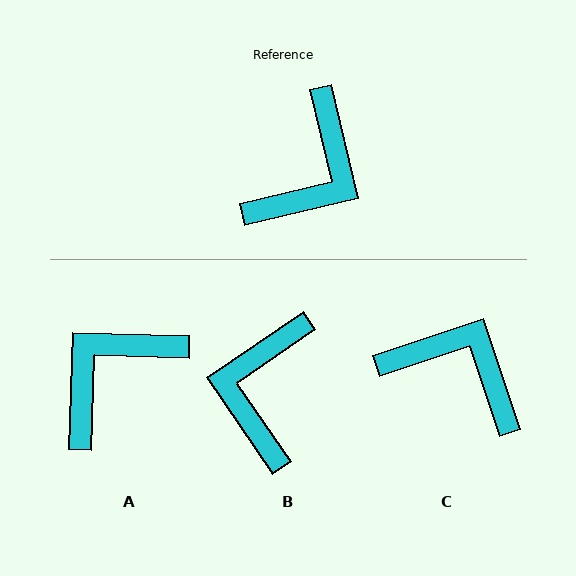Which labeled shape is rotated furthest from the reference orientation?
A, about 165 degrees away.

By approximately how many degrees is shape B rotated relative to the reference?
Approximately 159 degrees clockwise.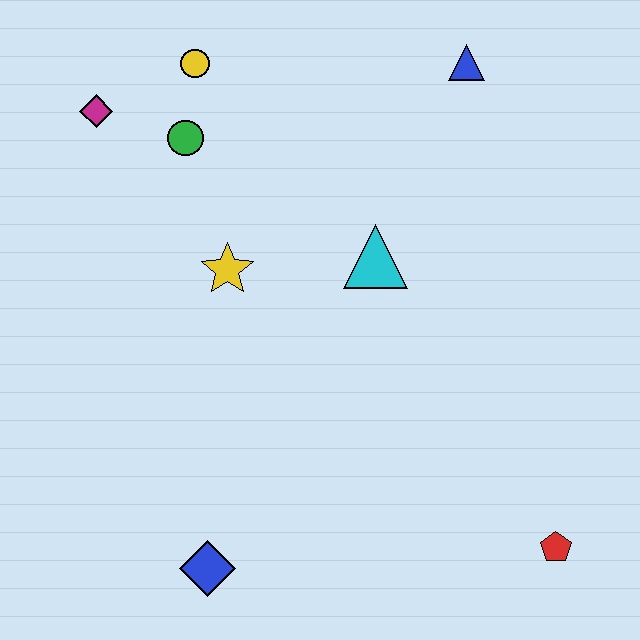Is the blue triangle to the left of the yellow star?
No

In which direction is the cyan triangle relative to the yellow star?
The cyan triangle is to the right of the yellow star.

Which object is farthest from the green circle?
The red pentagon is farthest from the green circle.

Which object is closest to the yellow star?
The green circle is closest to the yellow star.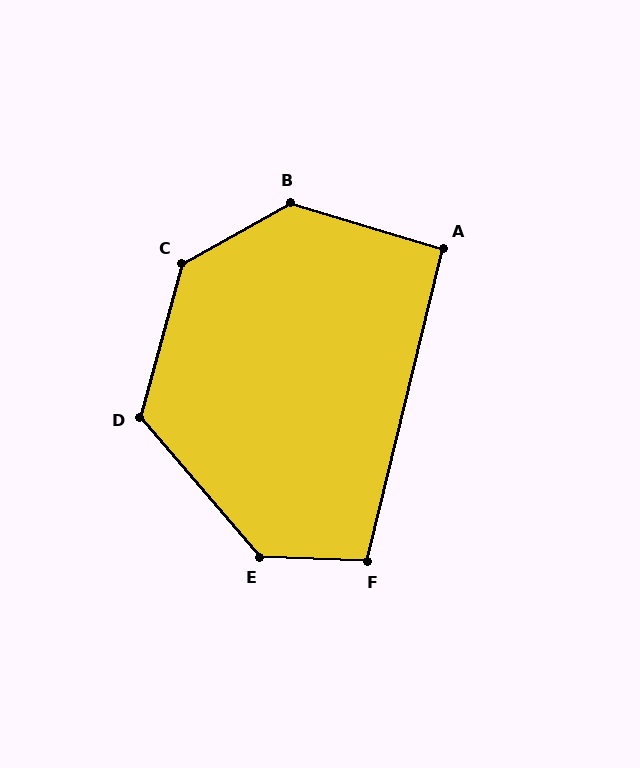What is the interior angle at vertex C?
Approximately 134 degrees (obtuse).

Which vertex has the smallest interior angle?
A, at approximately 93 degrees.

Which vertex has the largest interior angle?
B, at approximately 134 degrees.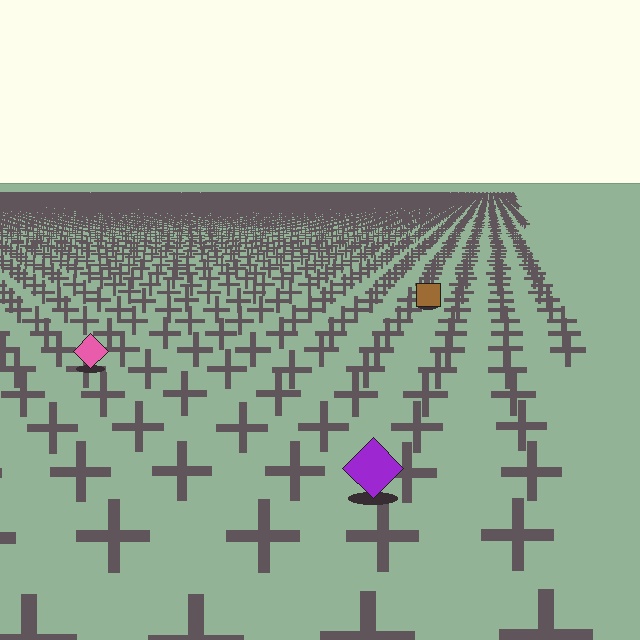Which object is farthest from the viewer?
The brown square is farthest from the viewer. It appears smaller and the ground texture around it is denser.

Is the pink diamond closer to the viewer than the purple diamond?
No. The purple diamond is closer — you can tell from the texture gradient: the ground texture is coarser near it.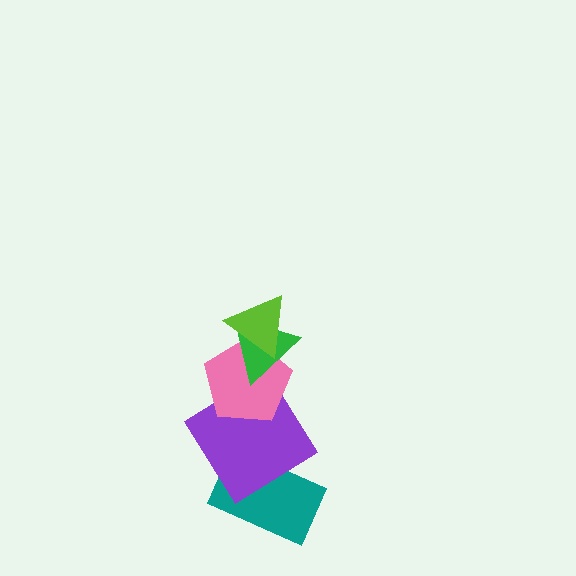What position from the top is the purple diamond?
The purple diamond is 4th from the top.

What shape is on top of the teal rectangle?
The purple diamond is on top of the teal rectangle.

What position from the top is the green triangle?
The green triangle is 2nd from the top.